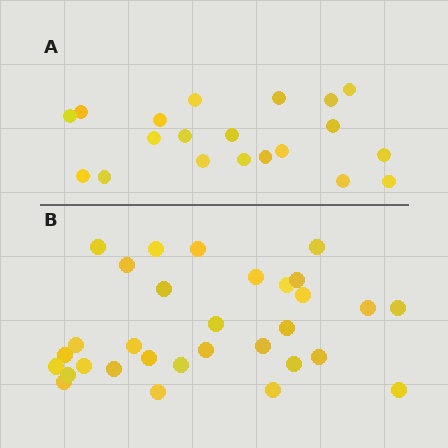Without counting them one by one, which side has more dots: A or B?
Region B (the bottom region) has more dots.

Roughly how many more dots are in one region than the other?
Region B has roughly 12 or so more dots than region A.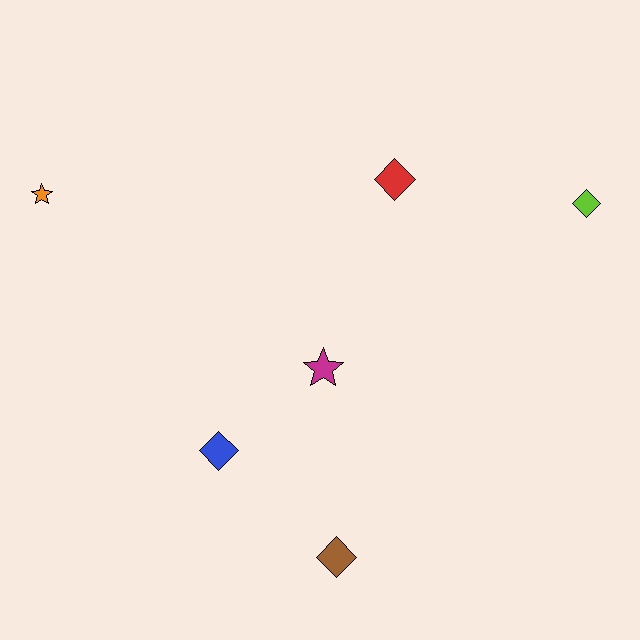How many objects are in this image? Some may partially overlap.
There are 6 objects.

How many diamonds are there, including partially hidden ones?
There are 4 diamonds.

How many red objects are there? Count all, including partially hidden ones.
There is 1 red object.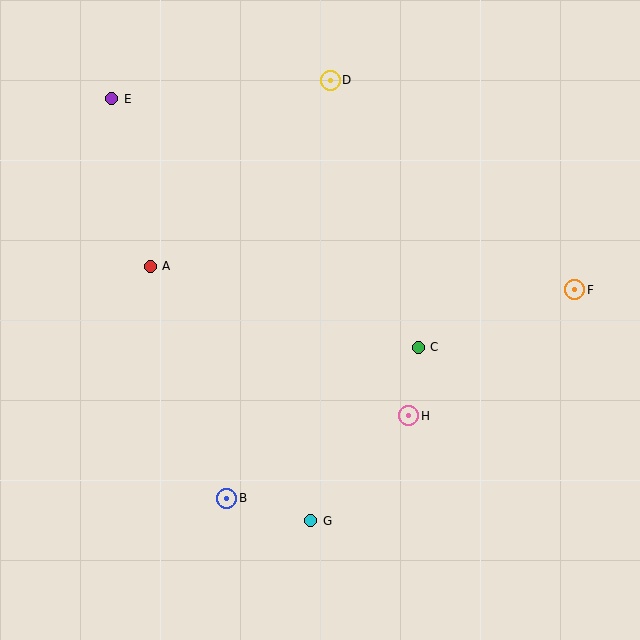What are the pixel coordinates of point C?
Point C is at (418, 347).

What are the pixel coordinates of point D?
Point D is at (330, 80).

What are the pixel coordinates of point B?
Point B is at (227, 498).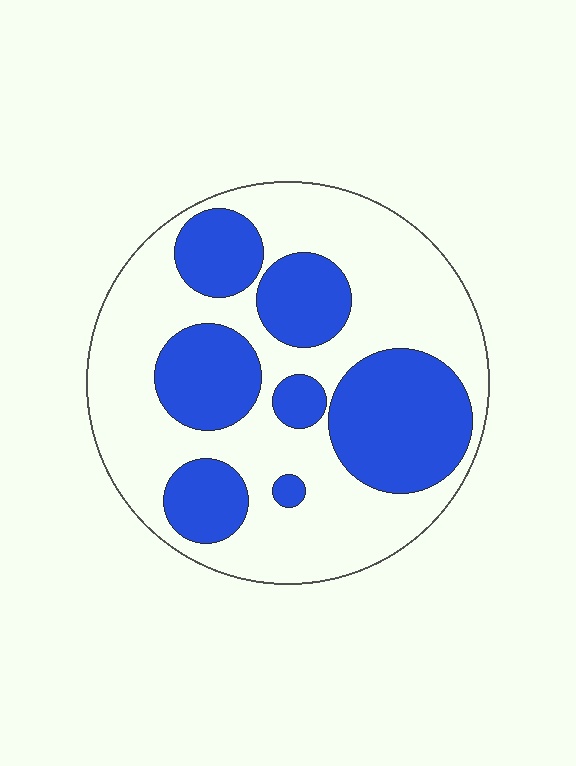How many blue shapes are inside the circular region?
7.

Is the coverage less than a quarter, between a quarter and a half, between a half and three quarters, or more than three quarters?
Between a quarter and a half.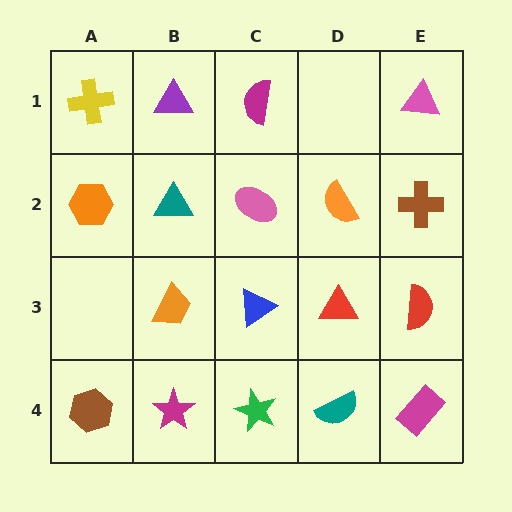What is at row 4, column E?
A magenta rectangle.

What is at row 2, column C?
A pink ellipse.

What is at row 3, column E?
A red semicircle.